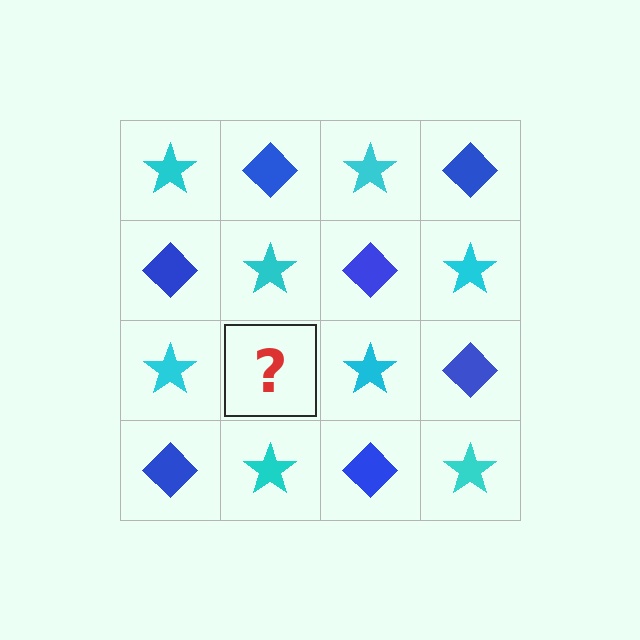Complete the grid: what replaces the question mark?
The question mark should be replaced with a blue diamond.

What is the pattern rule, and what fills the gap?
The rule is that it alternates cyan star and blue diamond in a checkerboard pattern. The gap should be filled with a blue diamond.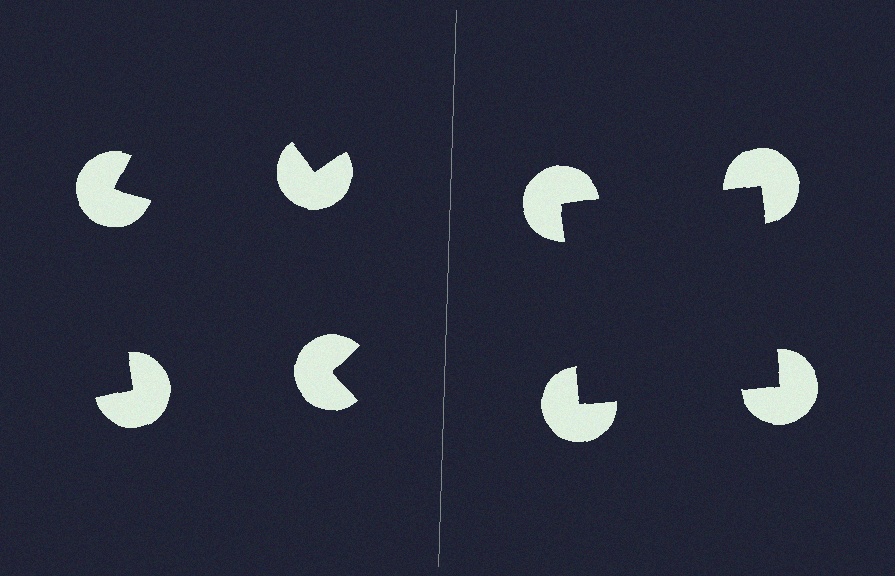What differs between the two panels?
The pac-man discs are positioned identically on both sides; only the wedge orientations differ. On the right they align to a square; on the left they are misaligned.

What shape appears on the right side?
An illusory square.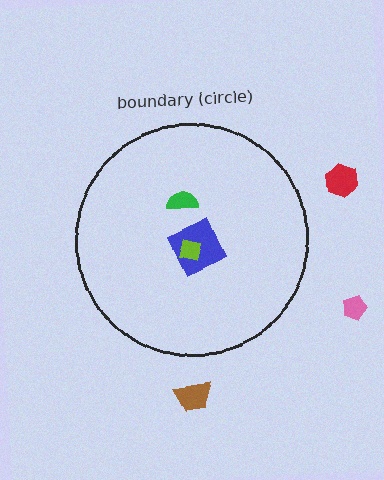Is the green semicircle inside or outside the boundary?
Inside.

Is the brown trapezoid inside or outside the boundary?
Outside.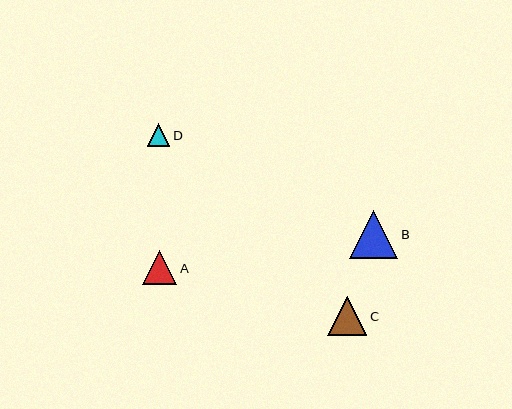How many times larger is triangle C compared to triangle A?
Triangle C is approximately 1.1 times the size of triangle A.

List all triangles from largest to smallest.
From largest to smallest: B, C, A, D.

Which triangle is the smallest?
Triangle D is the smallest with a size of approximately 23 pixels.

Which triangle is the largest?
Triangle B is the largest with a size of approximately 48 pixels.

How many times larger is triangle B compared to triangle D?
Triangle B is approximately 2.1 times the size of triangle D.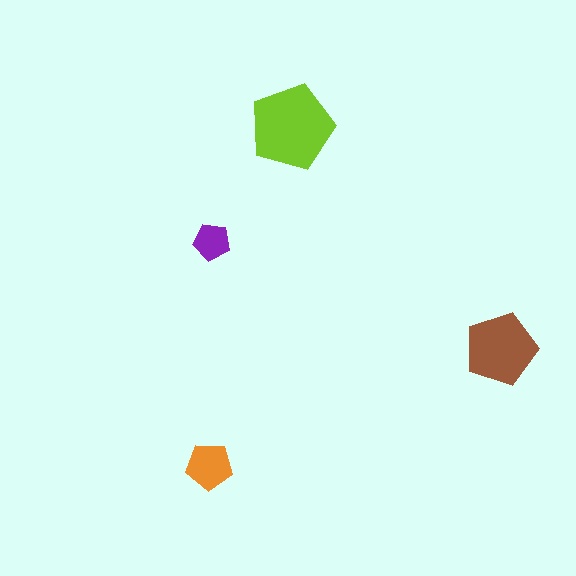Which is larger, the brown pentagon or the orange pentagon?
The brown one.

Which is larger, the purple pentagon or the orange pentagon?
The orange one.